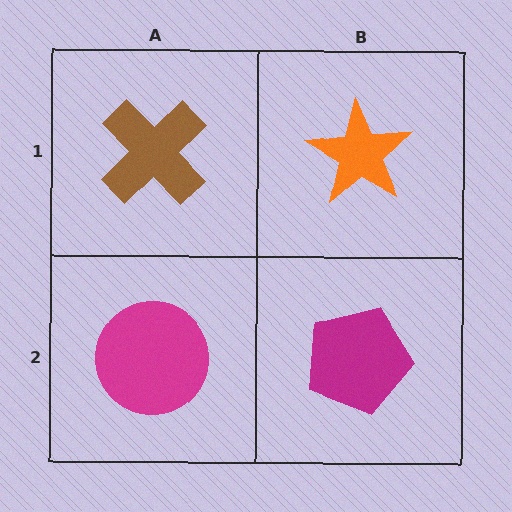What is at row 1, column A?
A brown cross.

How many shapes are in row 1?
2 shapes.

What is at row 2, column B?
A magenta pentagon.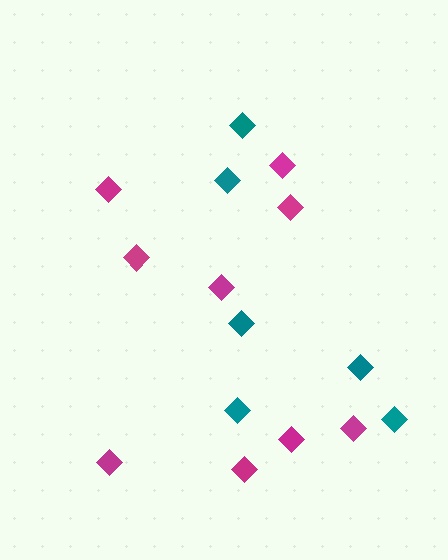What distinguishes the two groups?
There are 2 groups: one group of magenta diamonds (9) and one group of teal diamonds (6).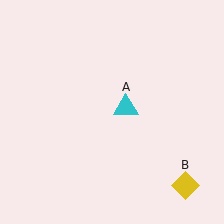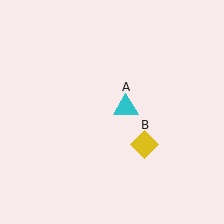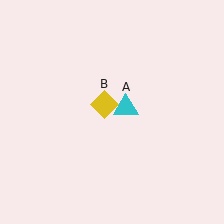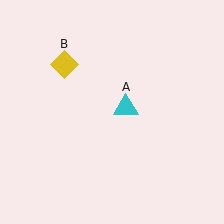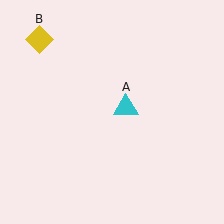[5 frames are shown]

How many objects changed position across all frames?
1 object changed position: yellow diamond (object B).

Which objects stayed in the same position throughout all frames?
Cyan triangle (object A) remained stationary.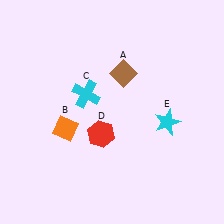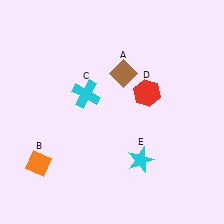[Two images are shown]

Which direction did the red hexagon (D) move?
The red hexagon (D) moved right.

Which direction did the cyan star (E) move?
The cyan star (E) moved down.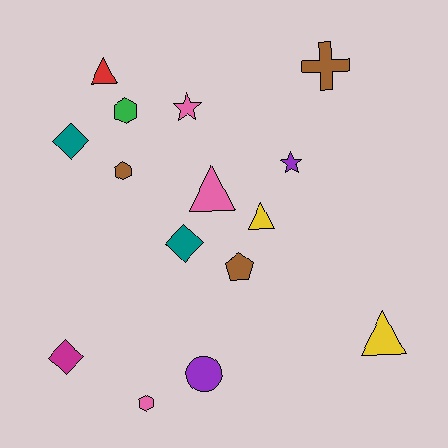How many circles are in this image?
There is 1 circle.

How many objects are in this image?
There are 15 objects.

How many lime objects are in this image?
There are no lime objects.